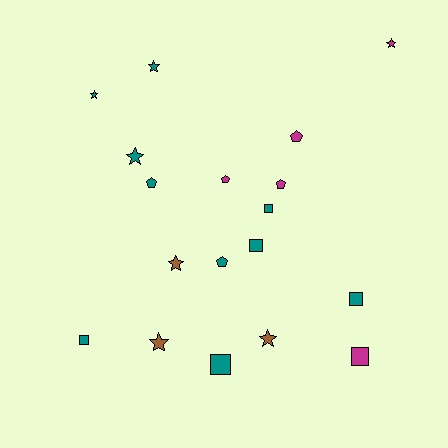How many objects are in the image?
There are 18 objects.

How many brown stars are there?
There are 3 brown stars.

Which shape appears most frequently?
Star, with 7 objects.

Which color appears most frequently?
Teal, with 10 objects.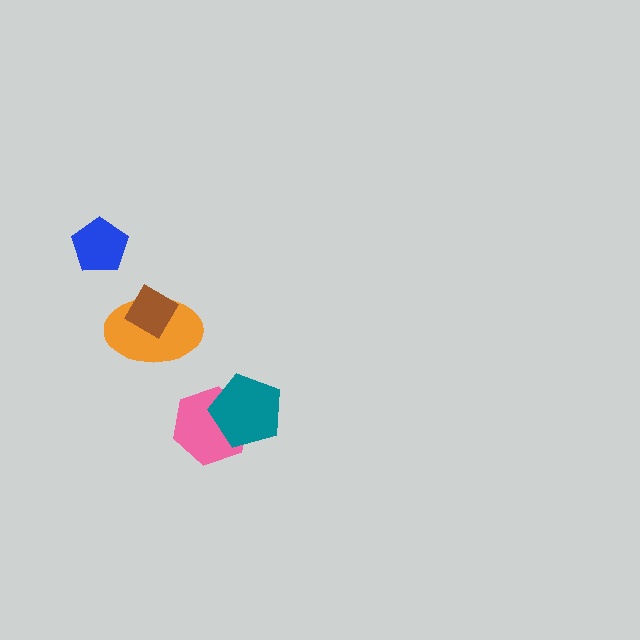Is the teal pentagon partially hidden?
No, no other shape covers it.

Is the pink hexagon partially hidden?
Yes, it is partially covered by another shape.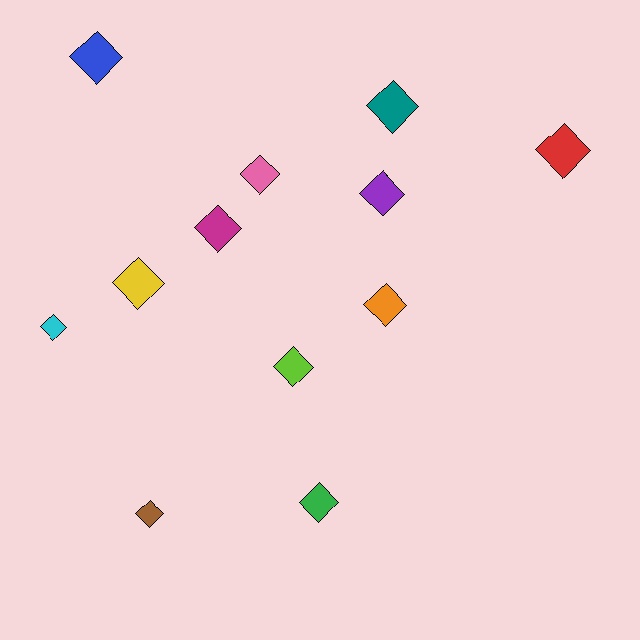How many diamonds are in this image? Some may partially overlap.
There are 12 diamonds.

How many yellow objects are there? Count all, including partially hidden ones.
There is 1 yellow object.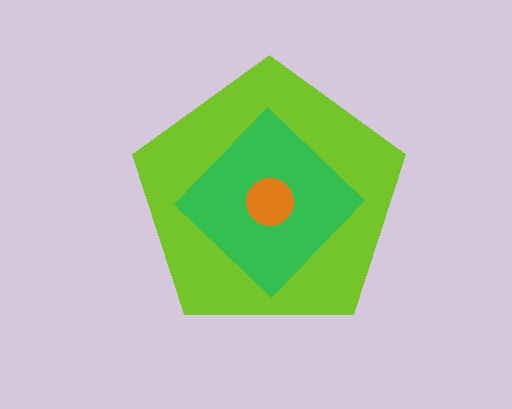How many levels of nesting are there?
3.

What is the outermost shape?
The lime pentagon.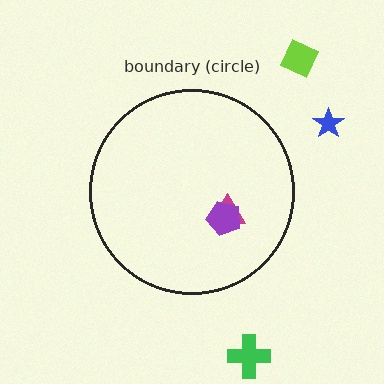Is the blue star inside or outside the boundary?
Outside.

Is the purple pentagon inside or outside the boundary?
Inside.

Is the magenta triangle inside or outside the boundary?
Inside.